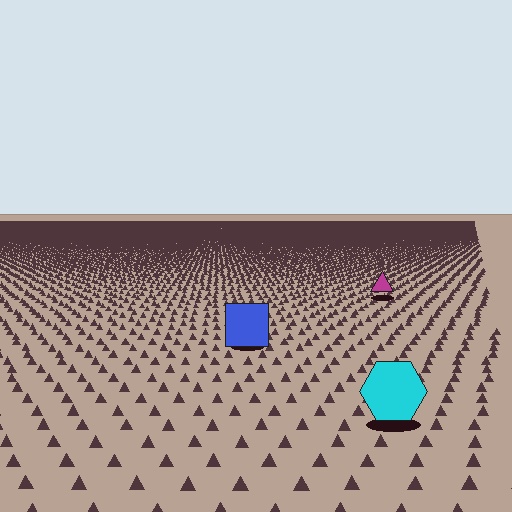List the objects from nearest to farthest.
From nearest to farthest: the cyan hexagon, the blue square, the magenta triangle.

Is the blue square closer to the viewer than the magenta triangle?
Yes. The blue square is closer — you can tell from the texture gradient: the ground texture is coarser near it.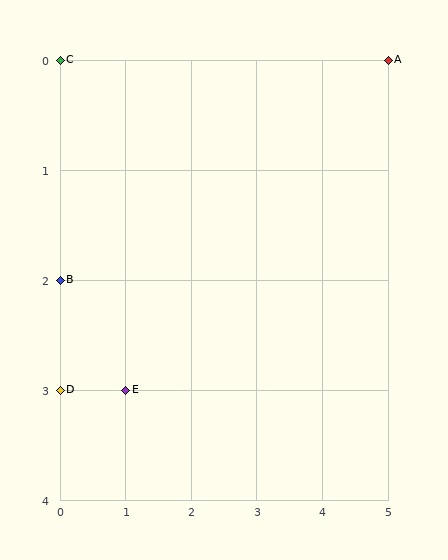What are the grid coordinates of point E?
Point E is at grid coordinates (1, 3).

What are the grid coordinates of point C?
Point C is at grid coordinates (0, 0).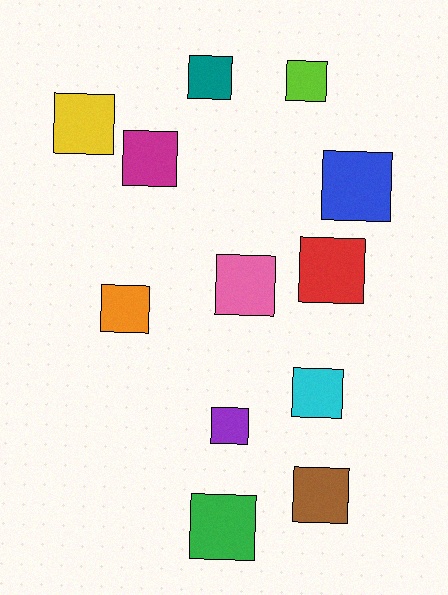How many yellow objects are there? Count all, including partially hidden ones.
There is 1 yellow object.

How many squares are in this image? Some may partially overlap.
There are 12 squares.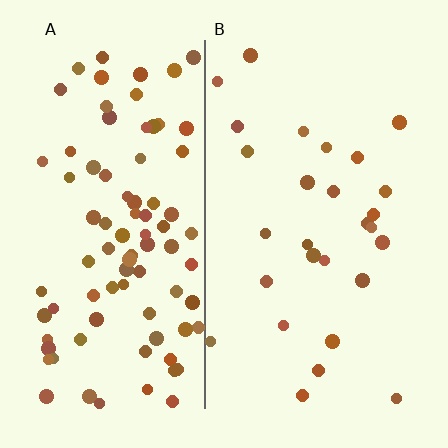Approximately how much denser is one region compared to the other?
Approximately 3.3× — region A over region B.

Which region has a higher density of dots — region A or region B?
A (the left).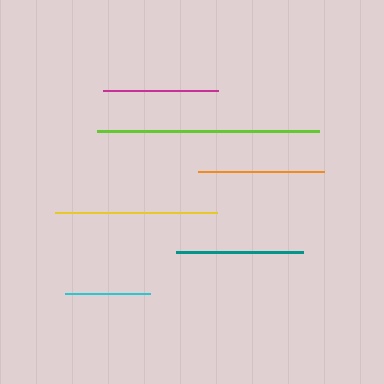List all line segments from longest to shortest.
From longest to shortest: lime, yellow, teal, orange, magenta, cyan.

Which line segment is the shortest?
The cyan line is the shortest at approximately 85 pixels.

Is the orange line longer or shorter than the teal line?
The teal line is longer than the orange line.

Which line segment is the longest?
The lime line is the longest at approximately 222 pixels.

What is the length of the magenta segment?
The magenta segment is approximately 115 pixels long.